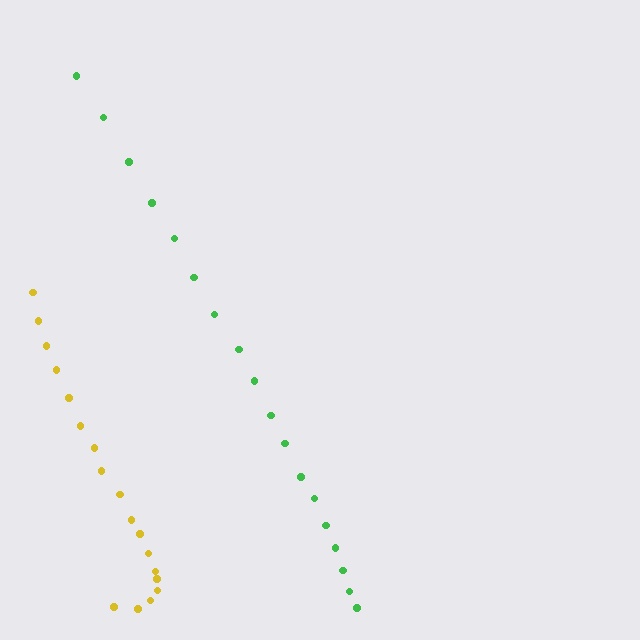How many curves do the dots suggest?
There are 2 distinct paths.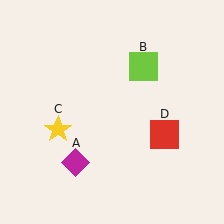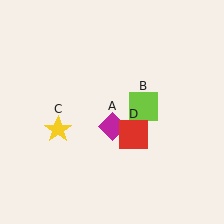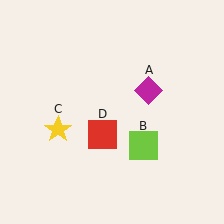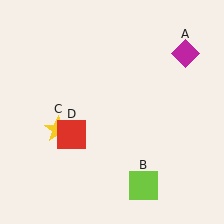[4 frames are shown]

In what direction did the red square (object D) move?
The red square (object D) moved left.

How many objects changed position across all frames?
3 objects changed position: magenta diamond (object A), lime square (object B), red square (object D).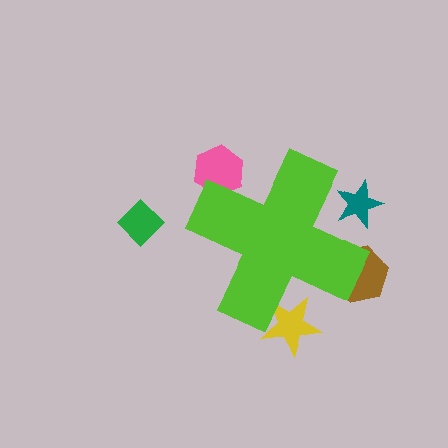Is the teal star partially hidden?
Yes, the teal star is partially hidden behind the lime cross.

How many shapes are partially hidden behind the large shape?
4 shapes are partially hidden.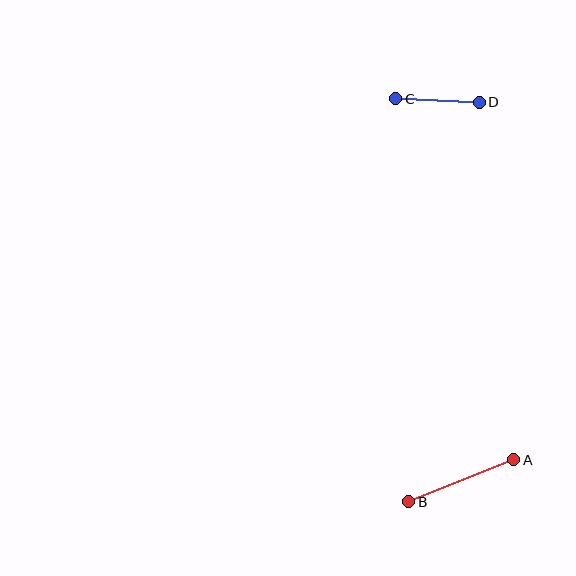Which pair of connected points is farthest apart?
Points A and B are farthest apart.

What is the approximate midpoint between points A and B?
The midpoint is at approximately (461, 481) pixels.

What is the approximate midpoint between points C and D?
The midpoint is at approximately (437, 101) pixels.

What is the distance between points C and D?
The distance is approximately 84 pixels.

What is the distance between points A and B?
The distance is approximately 113 pixels.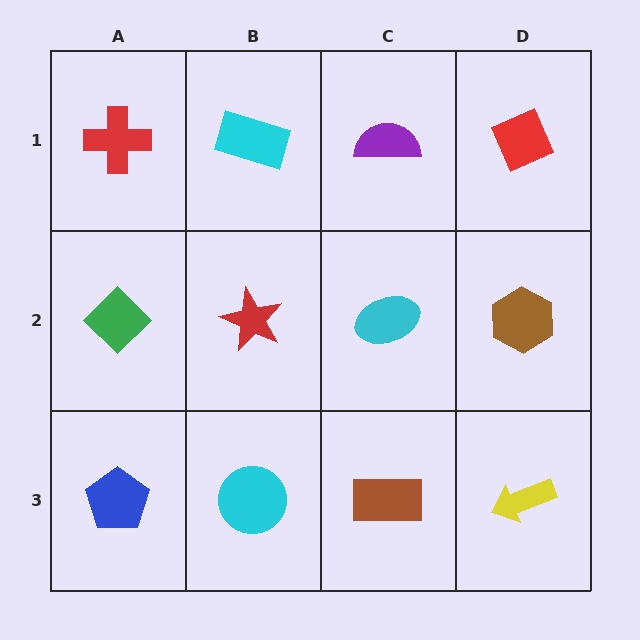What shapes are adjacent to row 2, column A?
A red cross (row 1, column A), a blue pentagon (row 3, column A), a red star (row 2, column B).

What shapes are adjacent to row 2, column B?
A cyan rectangle (row 1, column B), a cyan circle (row 3, column B), a green diamond (row 2, column A), a cyan ellipse (row 2, column C).